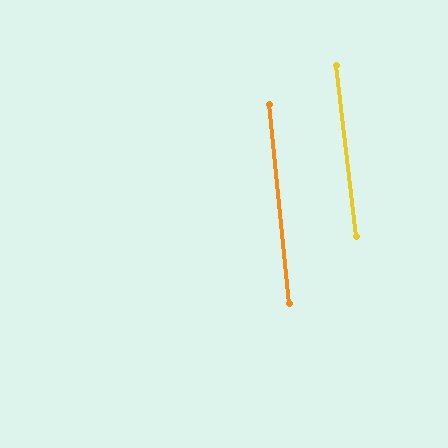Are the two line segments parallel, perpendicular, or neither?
Parallel — their directions differ by only 1.0°.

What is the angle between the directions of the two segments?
Approximately 1 degree.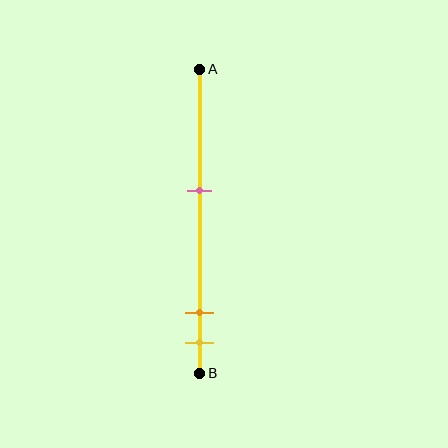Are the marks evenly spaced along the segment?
No, the marks are not evenly spaced.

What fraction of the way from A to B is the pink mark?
The pink mark is approximately 40% (0.4) of the way from A to B.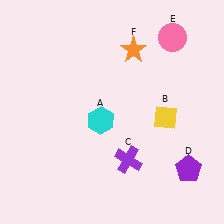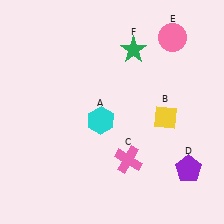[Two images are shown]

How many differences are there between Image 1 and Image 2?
There are 2 differences between the two images.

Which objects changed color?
C changed from purple to pink. F changed from orange to green.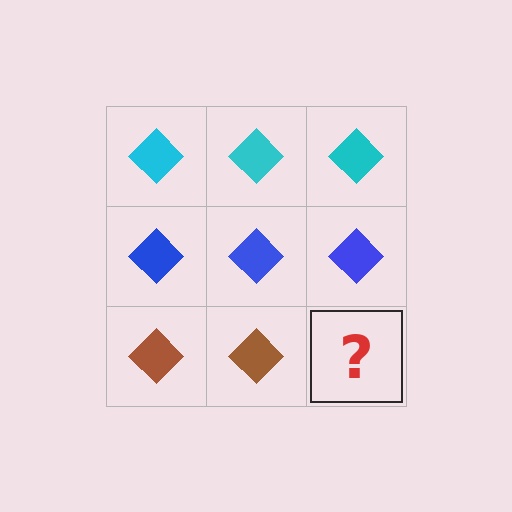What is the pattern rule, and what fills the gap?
The rule is that each row has a consistent color. The gap should be filled with a brown diamond.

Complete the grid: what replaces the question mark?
The question mark should be replaced with a brown diamond.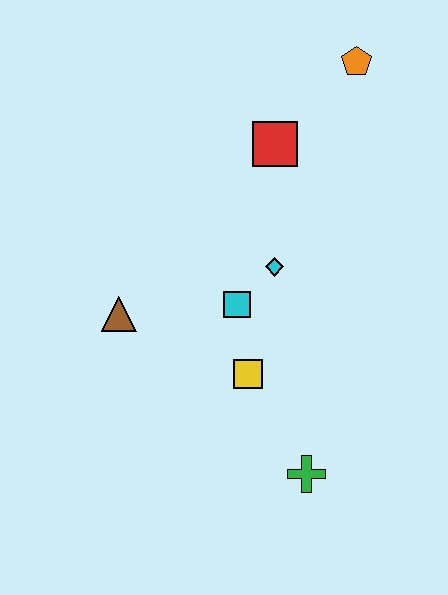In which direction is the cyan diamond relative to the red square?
The cyan diamond is below the red square.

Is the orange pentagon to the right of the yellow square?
Yes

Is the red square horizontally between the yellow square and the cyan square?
No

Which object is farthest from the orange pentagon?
The green cross is farthest from the orange pentagon.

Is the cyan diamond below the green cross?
No